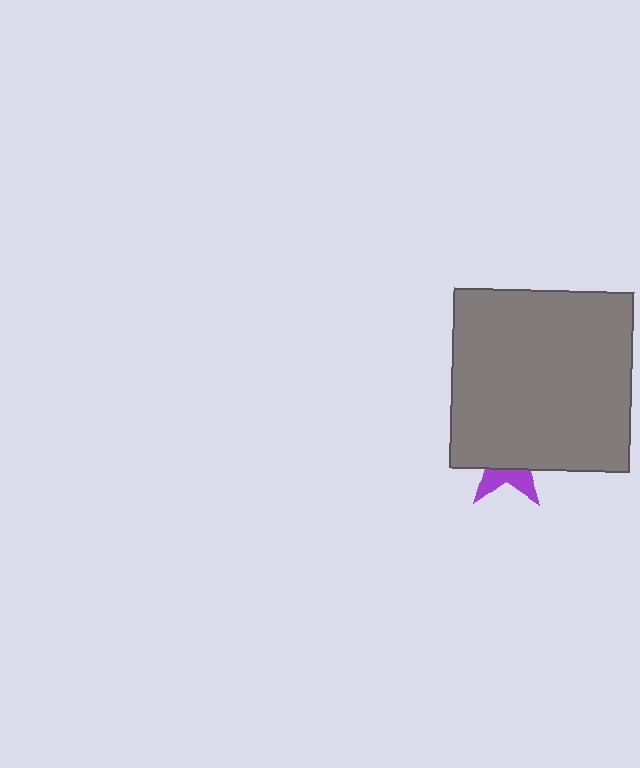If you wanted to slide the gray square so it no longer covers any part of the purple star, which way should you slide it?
Slide it up — that is the most direct way to separate the two shapes.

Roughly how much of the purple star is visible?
A small part of it is visible (roughly 30%).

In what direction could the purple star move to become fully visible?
The purple star could move down. That would shift it out from behind the gray square entirely.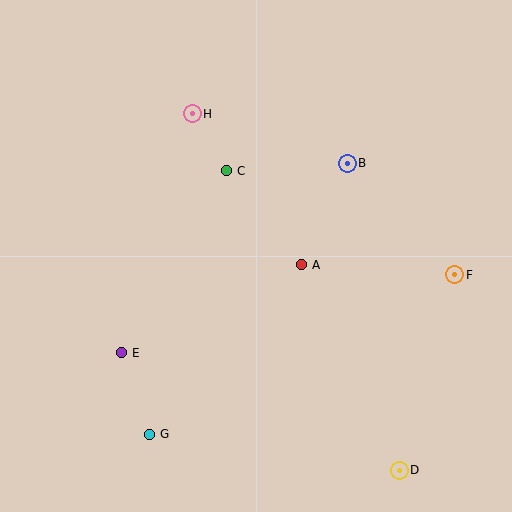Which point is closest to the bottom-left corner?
Point G is closest to the bottom-left corner.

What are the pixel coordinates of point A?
Point A is at (301, 265).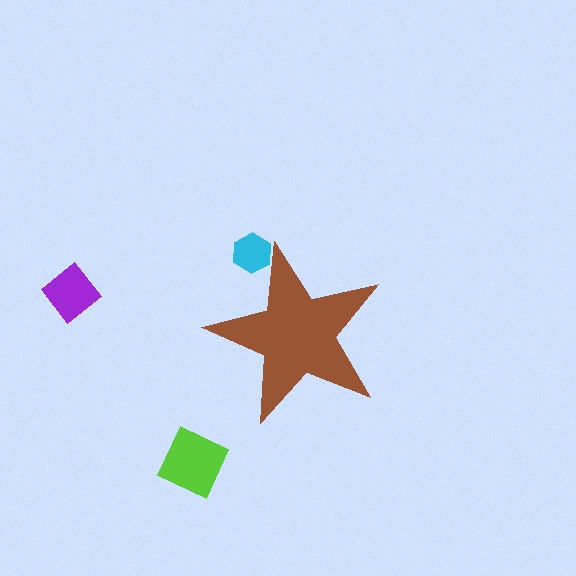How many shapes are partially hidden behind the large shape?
1 shape is partially hidden.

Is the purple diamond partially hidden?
No, the purple diamond is fully visible.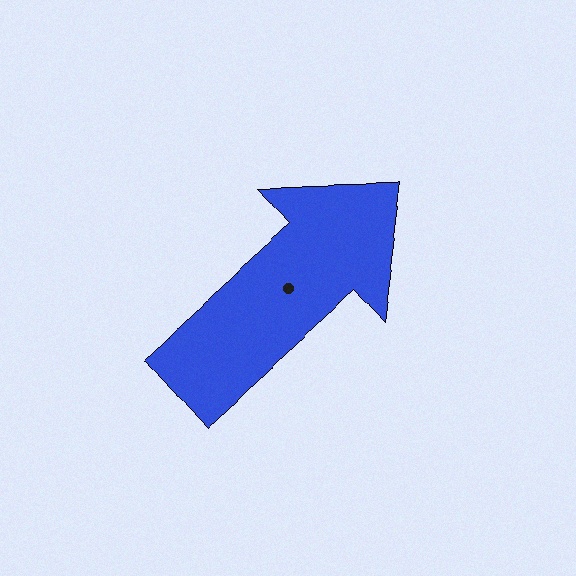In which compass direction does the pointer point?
Northeast.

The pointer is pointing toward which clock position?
Roughly 2 o'clock.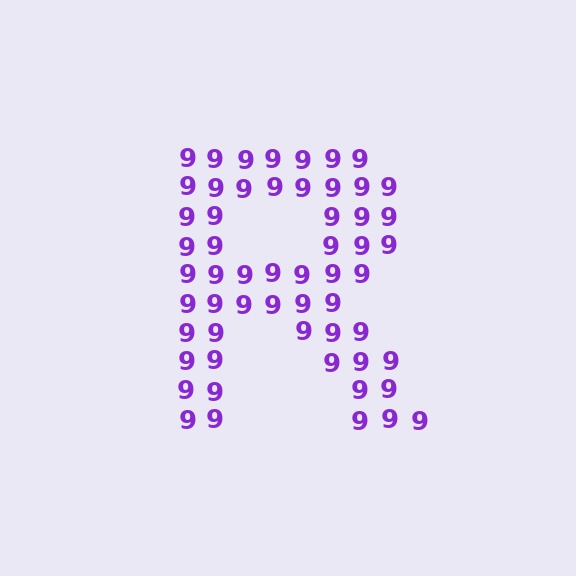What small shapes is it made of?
It is made of small digit 9's.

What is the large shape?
The large shape is the letter R.